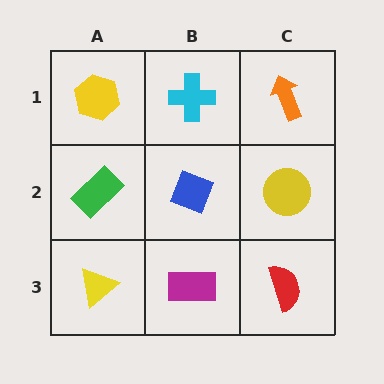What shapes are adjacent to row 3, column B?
A blue diamond (row 2, column B), a yellow triangle (row 3, column A), a red semicircle (row 3, column C).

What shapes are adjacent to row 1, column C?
A yellow circle (row 2, column C), a cyan cross (row 1, column B).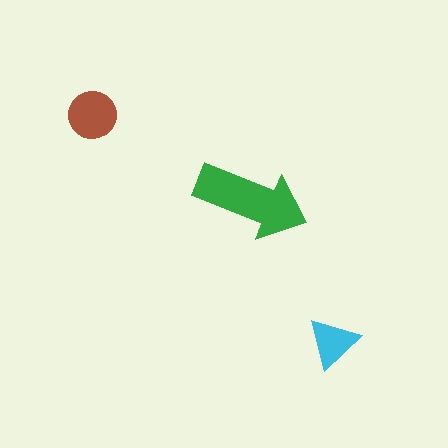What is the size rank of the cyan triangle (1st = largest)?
3rd.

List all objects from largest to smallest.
The green arrow, the brown circle, the cyan triangle.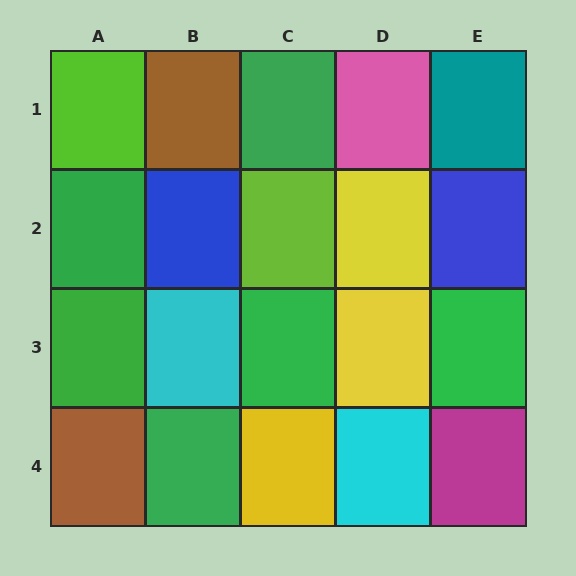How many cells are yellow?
3 cells are yellow.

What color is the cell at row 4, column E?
Magenta.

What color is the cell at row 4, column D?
Cyan.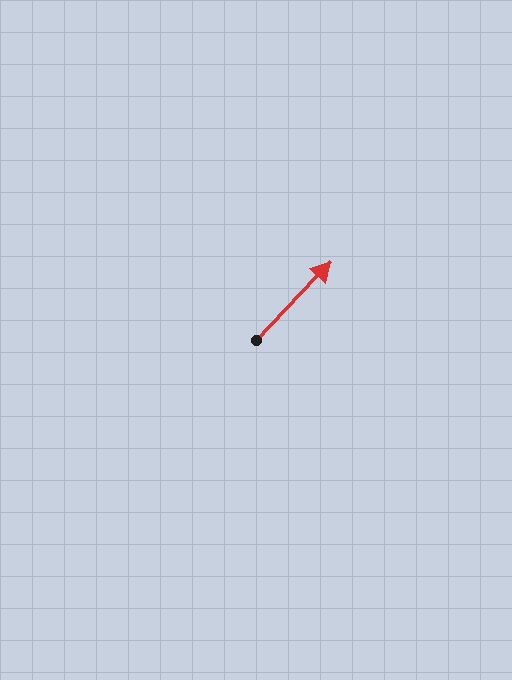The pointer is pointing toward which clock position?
Roughly 1 o'clock.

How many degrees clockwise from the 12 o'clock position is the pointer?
Approximately 44 degrees.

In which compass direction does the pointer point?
Northeast.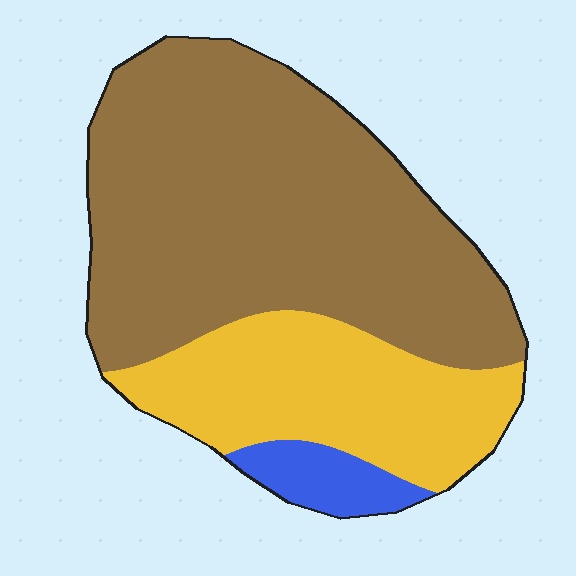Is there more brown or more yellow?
Brown.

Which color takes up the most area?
Brown, at roughly 65%.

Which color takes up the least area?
Blue, at roughly 5%.